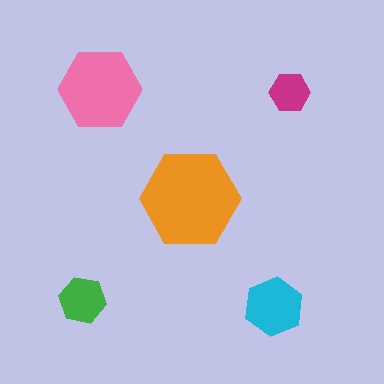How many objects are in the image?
There are 5 objects in the image.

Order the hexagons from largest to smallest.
the orange one, the pink one, the cyan one, the green one, the magenta one.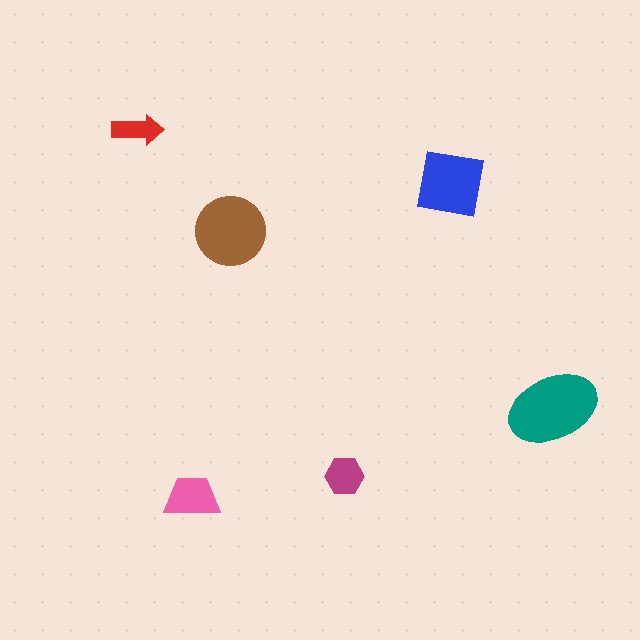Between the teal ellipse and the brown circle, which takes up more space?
The teal ellipse.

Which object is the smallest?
The red arrow.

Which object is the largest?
The teal ellipse.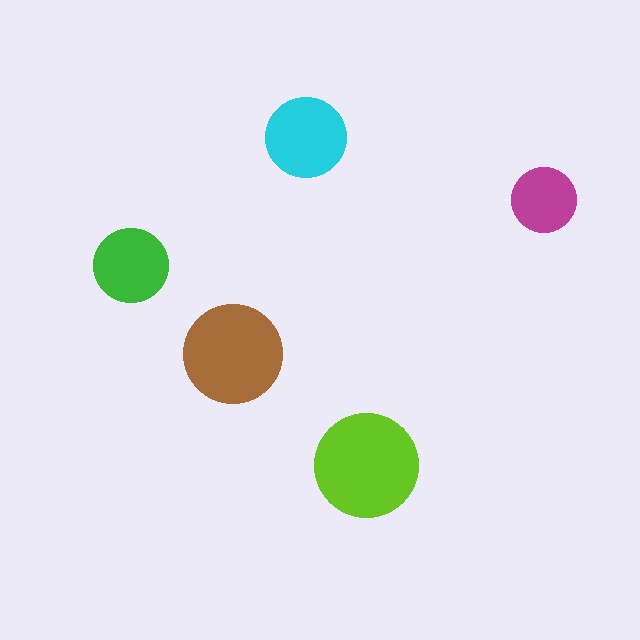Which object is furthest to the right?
The magenta circle is rightmost.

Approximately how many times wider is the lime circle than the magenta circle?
About 1.5 times wider.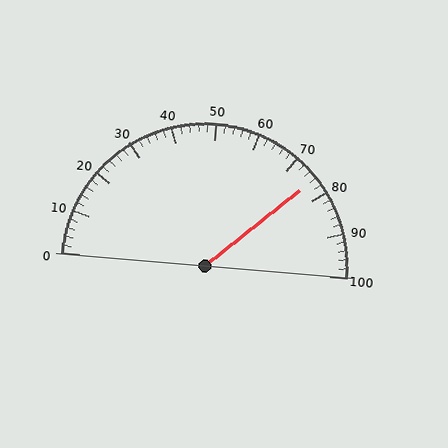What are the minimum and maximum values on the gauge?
The gauge ranges from 0 to 100.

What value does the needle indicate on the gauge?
The needle indicates approximately 76.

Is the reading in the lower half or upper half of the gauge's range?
The reading is in the upper half of the range (0 to 100).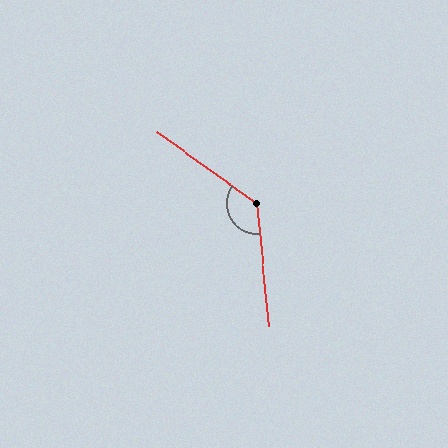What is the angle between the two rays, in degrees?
Approximately 131 degrees.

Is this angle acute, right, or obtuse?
It is obtuse.